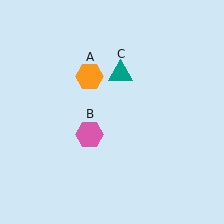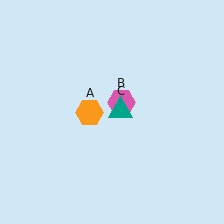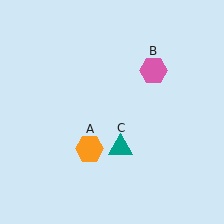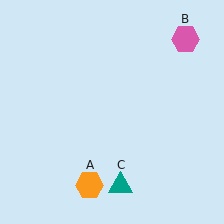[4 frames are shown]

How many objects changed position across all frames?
3 objects changed position: orange hexagon (object A), pink hexagon (object B), teal triangle (object C).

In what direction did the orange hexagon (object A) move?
The orange hexagon (object A) moved down.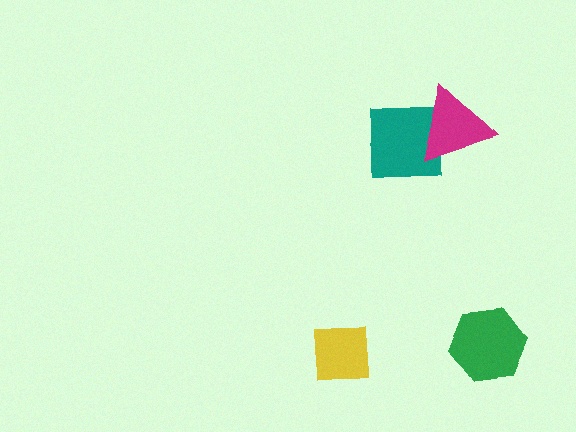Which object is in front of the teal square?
The magenta triangle is in front of the teal square.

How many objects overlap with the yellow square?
0 objects overlap with the yellow square.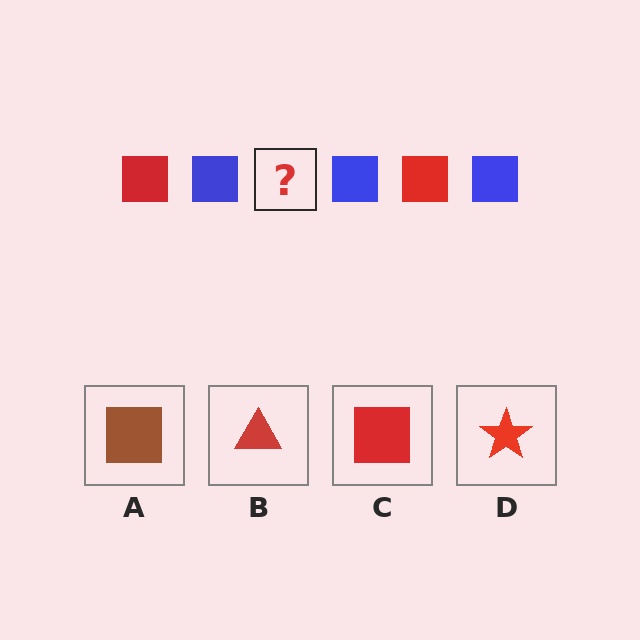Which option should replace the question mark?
Option C.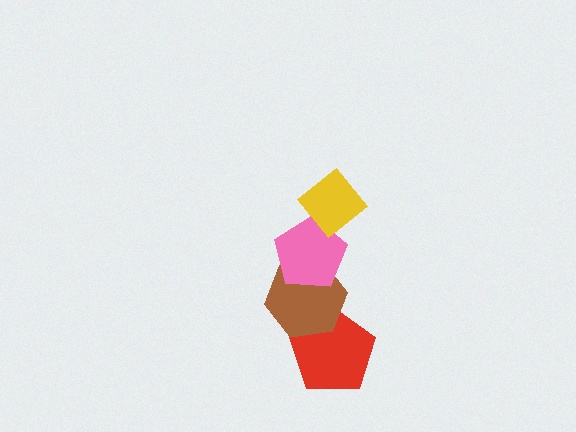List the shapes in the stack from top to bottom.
From top to bottom: the yellow diamond, the pink pentagon, the brown hexagon, the red pentagon.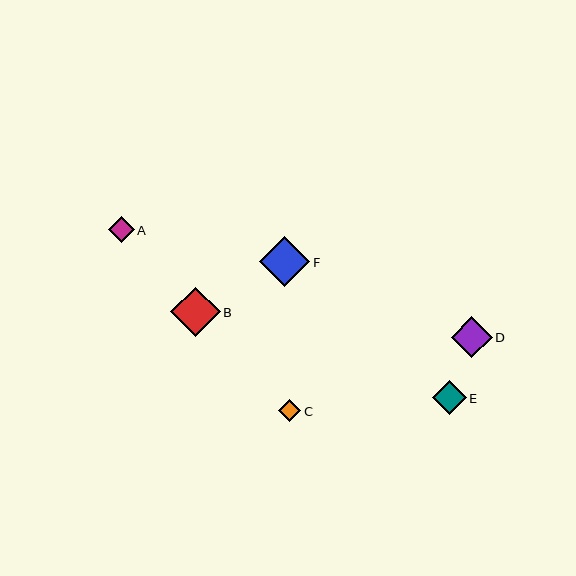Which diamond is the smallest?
Diamond C is the smallest with a size of approximately 22 pixels.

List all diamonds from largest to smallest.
From largest to smallest: F, B, D, E, A, C.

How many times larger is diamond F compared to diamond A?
Diamond F is approximately 2.0 times the size of diamond A.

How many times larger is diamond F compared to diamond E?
Diamond F is approximately 1.5 times the size of diamond E.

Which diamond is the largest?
Diamond F is the largest with a size of approximately 50 pixels.